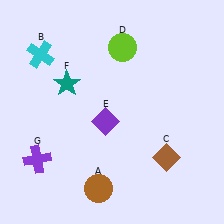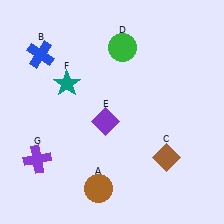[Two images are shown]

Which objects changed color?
B changed from cyan to blue. D changed from lime to green.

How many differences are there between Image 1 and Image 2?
There are 2 differences between the two images.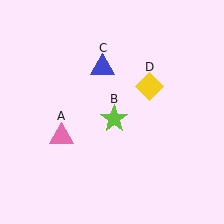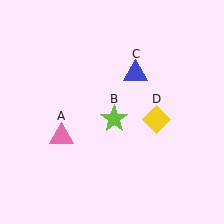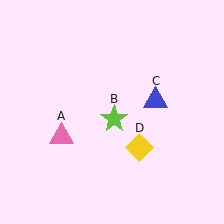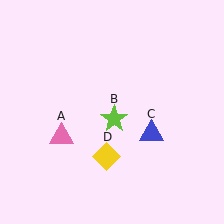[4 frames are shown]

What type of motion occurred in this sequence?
The blue triangle (object C), yellow diamond (object D) rotated clockwise around the center of the scene.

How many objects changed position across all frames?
2 objects changed position: blue triangle (object C), yellow diamond (object D).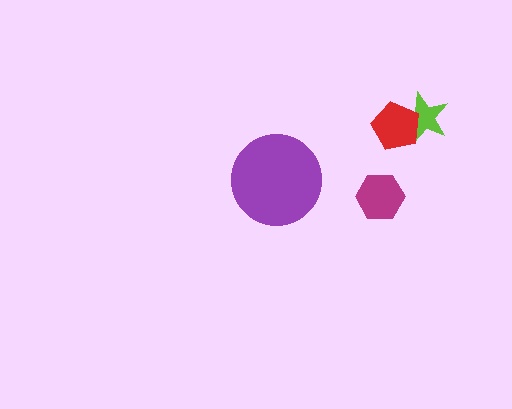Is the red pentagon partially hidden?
No, no other shape covers it.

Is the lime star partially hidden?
Yes, it is partially covered by another shape.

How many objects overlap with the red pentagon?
1 object overlaps with the red pentagon.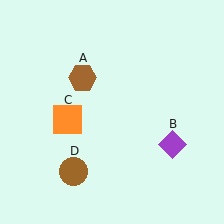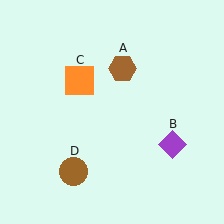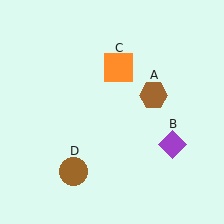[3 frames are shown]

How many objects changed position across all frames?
2 objects changed position: brown hexagon (object A), orange square (object C).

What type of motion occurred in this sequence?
The brown hexagon (object A), orange square (object C) rotated clockwise around the center of the scene.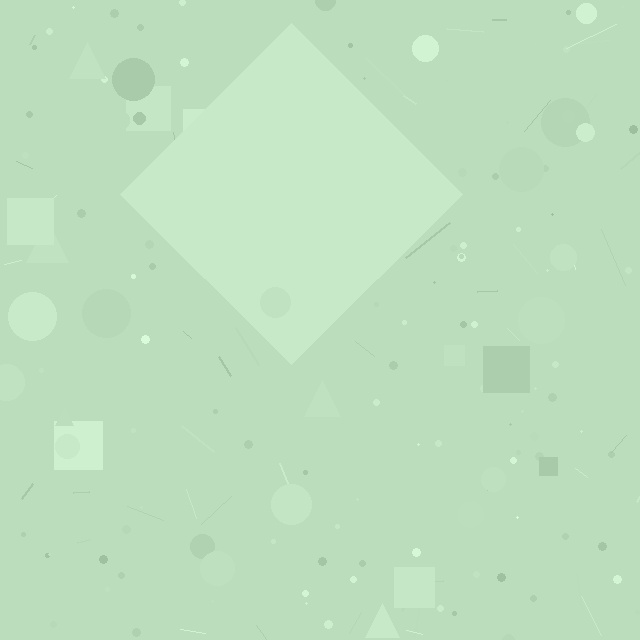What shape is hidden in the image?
A diamond is hidden in the image.